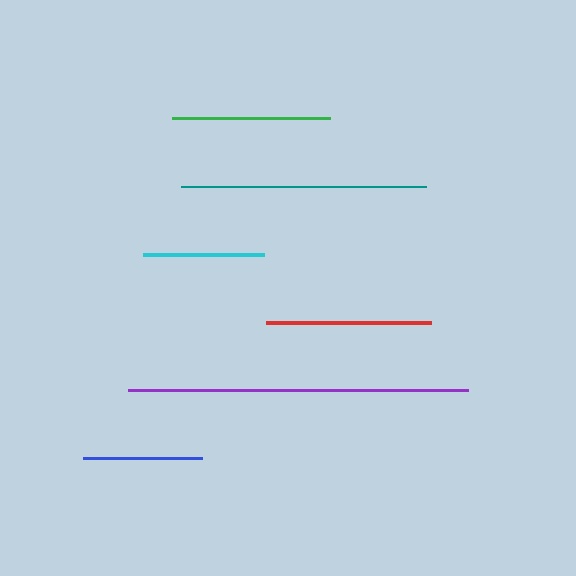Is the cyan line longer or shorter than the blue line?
The cyan line is longer than the blue line.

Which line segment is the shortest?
The blue line is the shortest at approximately 119 pixels.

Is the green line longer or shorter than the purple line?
The purple line is longer than the green line.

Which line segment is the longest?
The purple line is the longest at approximately 340 pixels.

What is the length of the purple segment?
The purple segment is approximately 340 pixels long.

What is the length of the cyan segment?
The cyan segment is approximately 121 pixels long.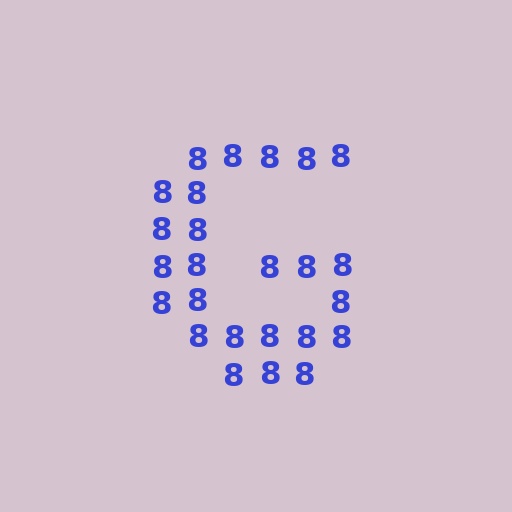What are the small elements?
The small elements are digit 8's.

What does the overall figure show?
The overall figure shows the letter G.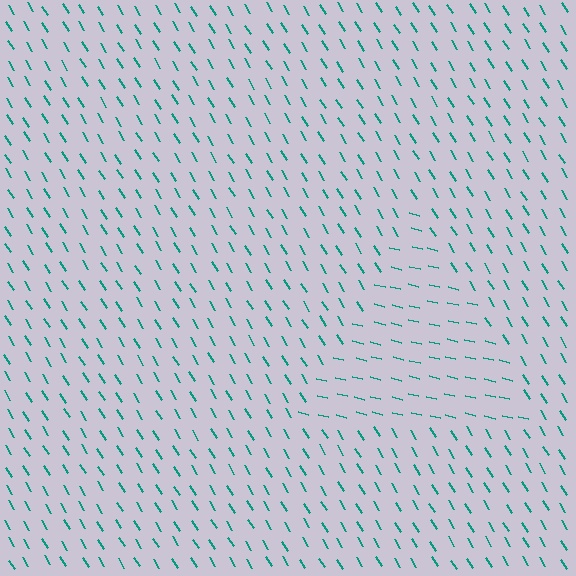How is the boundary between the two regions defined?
The boundary is defined purely by a change in line orientation (approximately 45 degrees difference). All lines are the same color and thickness.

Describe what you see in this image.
The image is filled with small teal line segments. A triangle region in the image has lines oriented differently from the surrounding lines, creating a visible texture boundary.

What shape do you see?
I see a triangle.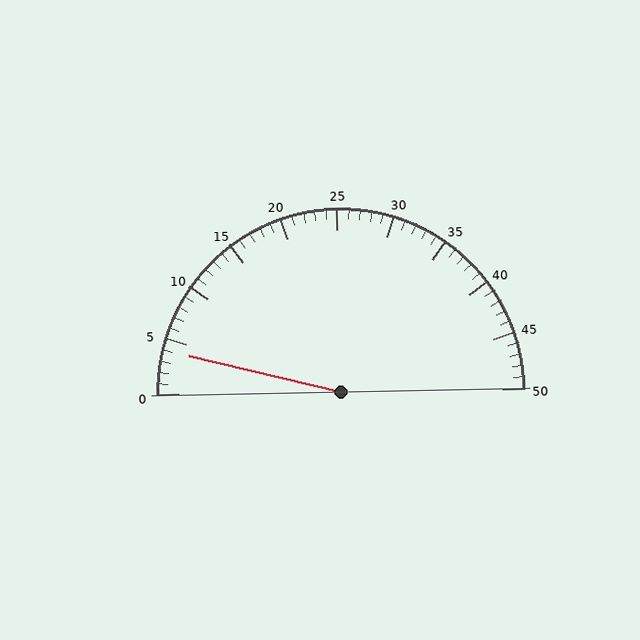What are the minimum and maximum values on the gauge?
The gauge ranges from 0 to 50.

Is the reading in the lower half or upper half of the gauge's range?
The reading is in the lower half of the range (0 to 50).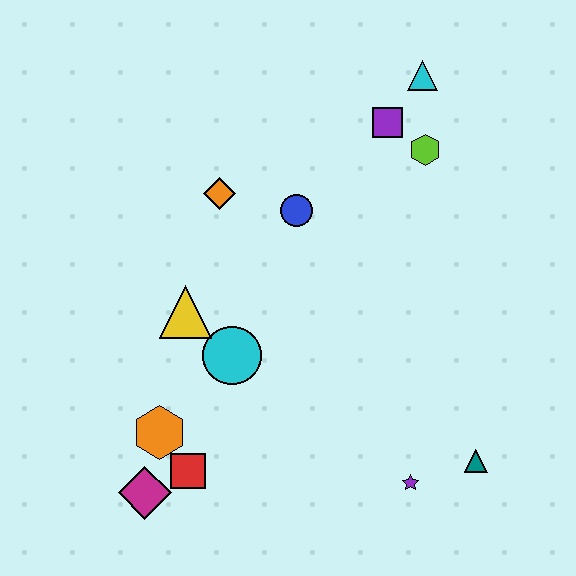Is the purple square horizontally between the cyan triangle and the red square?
Yes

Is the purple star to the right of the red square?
Yes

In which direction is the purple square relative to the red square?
The purple square is above the red square.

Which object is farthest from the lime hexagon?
The magenta diamond is farthest from the lime hexagon.